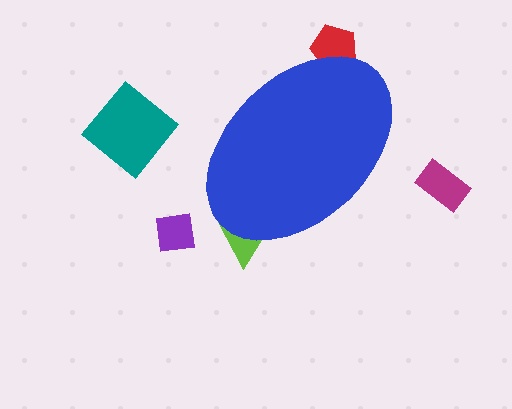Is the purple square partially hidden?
No, the purple square is fully visible.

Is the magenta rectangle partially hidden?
No, the magenta rectangle is fully visible.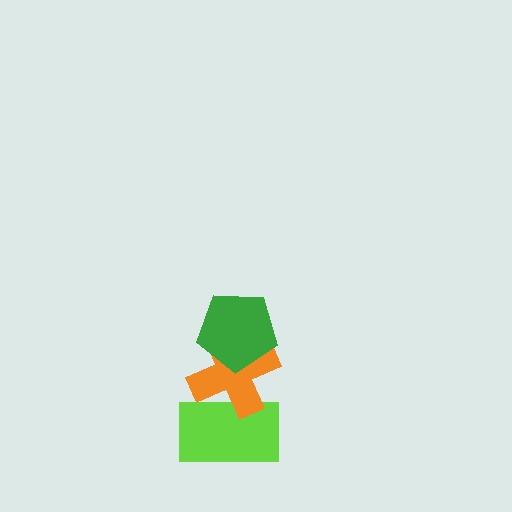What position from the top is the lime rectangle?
The lime rectangle is 3rd from the top.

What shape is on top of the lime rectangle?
The orange cross is on top of the lime rectangle.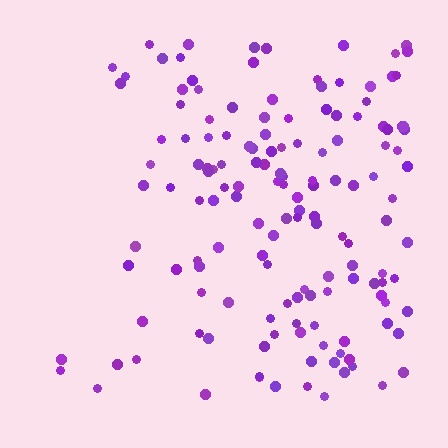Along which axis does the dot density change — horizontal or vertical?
Horizontal.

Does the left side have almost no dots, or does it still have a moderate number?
Still a moderate number, just noticeably fewer than the right.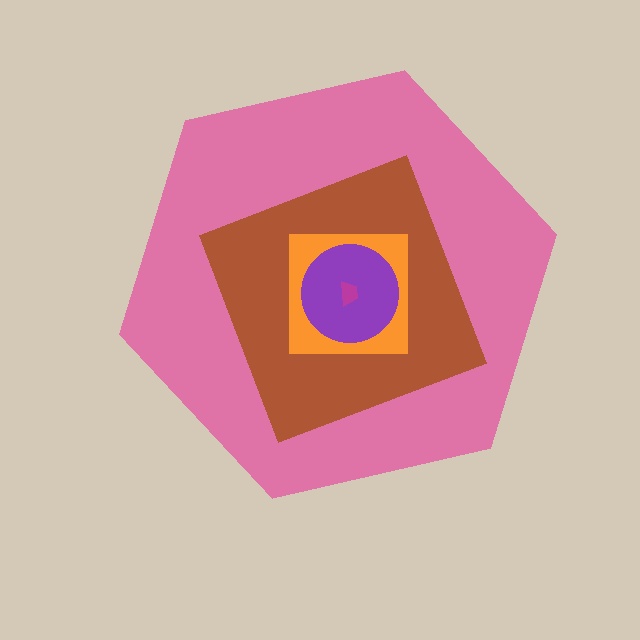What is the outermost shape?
The pink hexagon.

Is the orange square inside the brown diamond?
Yes.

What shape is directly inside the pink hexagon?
The brown diamond.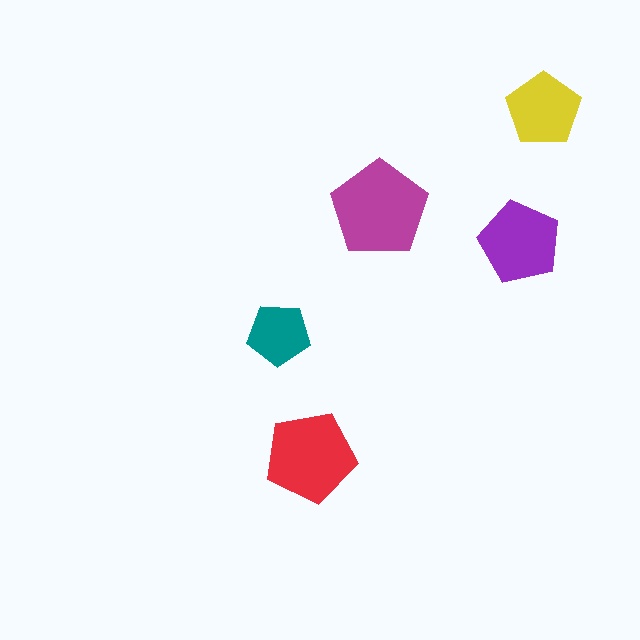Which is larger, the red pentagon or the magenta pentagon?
The magenta one.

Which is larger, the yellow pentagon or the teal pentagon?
The yellow one.